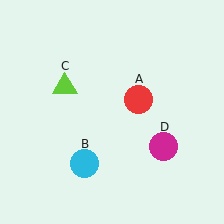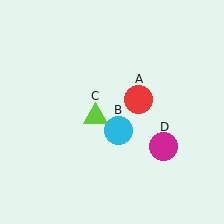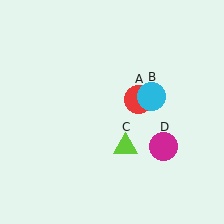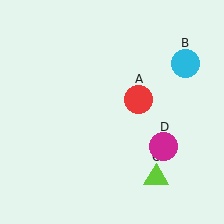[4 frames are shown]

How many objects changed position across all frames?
2 objects changed position: cyan circle (object B), lime triangle (object C).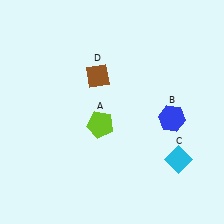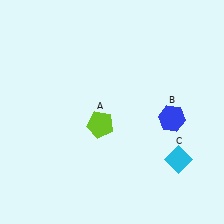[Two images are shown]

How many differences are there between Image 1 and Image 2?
There is 1 difference between the two images.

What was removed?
The brown diamond (D) was removed in Image 2.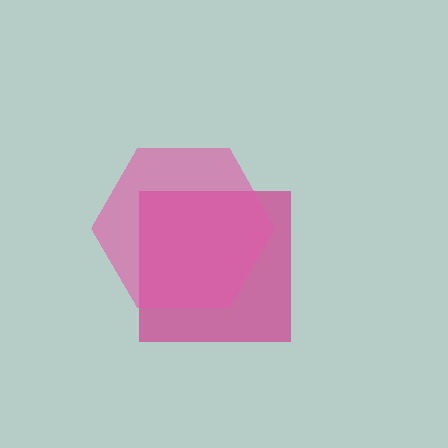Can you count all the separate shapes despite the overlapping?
Yes, there are 2 separate shapes.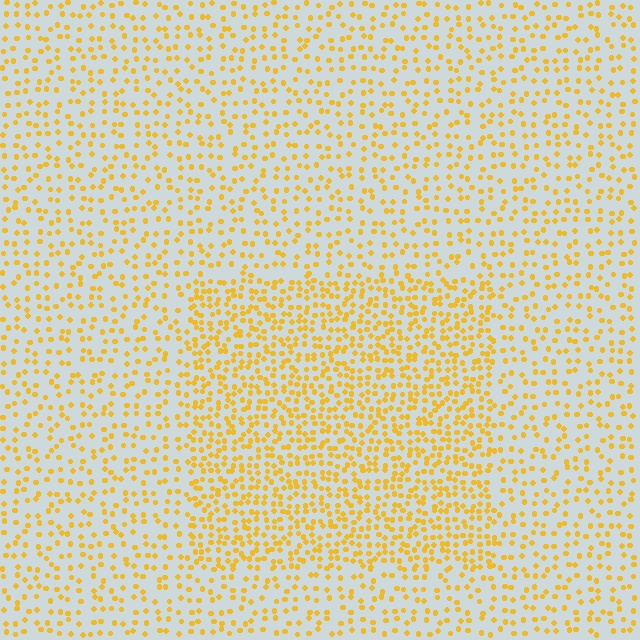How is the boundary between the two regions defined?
The boundary is defined by a change in element density (approximately 1.9x ratio). All elements are the same color, size, and shape.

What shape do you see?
I see a rectangle.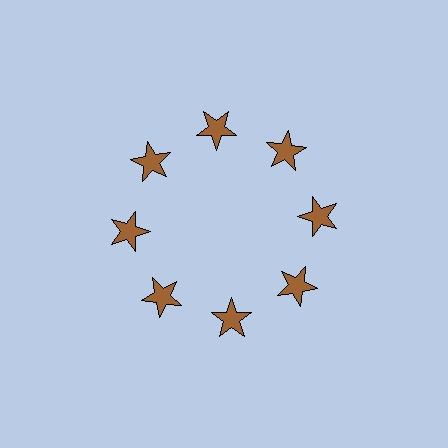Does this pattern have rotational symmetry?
Yes, this pattern has 8-fold rotational symmetry. It looks the same after rotating 45 degrees around the center.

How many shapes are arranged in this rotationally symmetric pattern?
There are 8 shapes, arranged in 8 groups of 1.